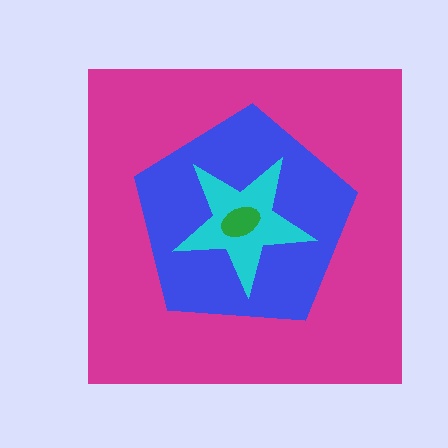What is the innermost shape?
The green ellipse.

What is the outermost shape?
The magenta square.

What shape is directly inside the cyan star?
The green ellipse.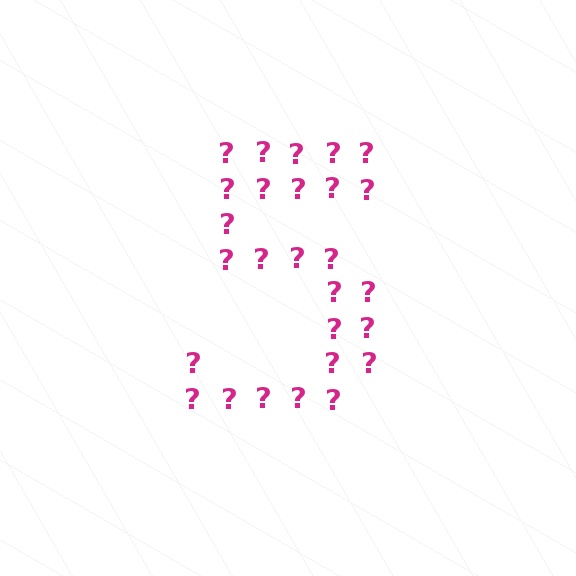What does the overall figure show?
The overall figure shows the digit 5.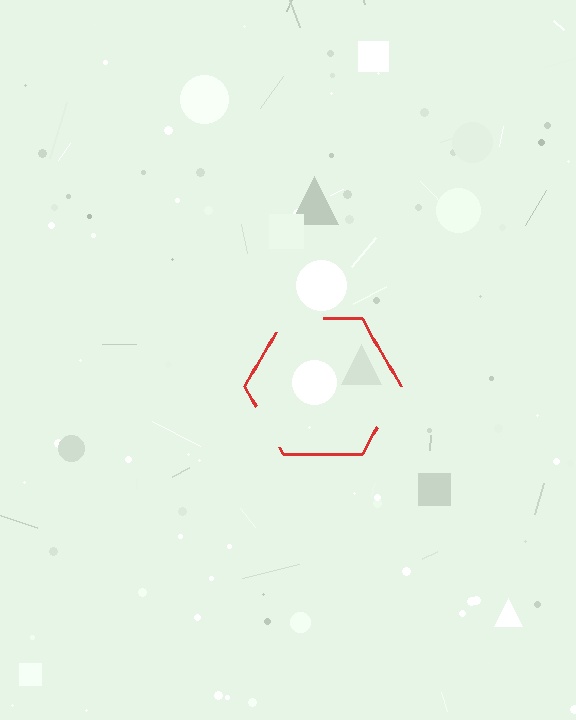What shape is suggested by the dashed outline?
The dashed outline suggests a hexagon.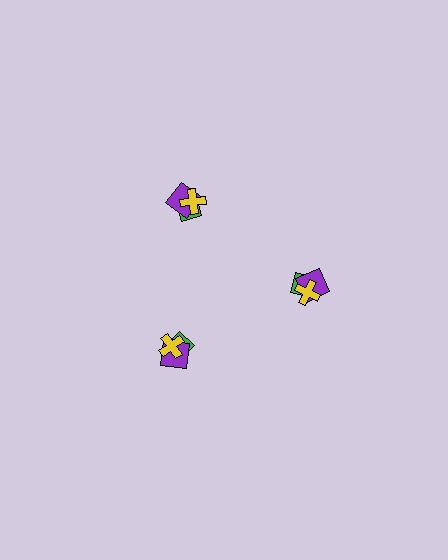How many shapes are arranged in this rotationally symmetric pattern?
There are 9 shapes, arranged in 3 groups of 3.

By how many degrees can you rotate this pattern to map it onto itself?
The pattern maps onto itself every 120 degrees of rotation.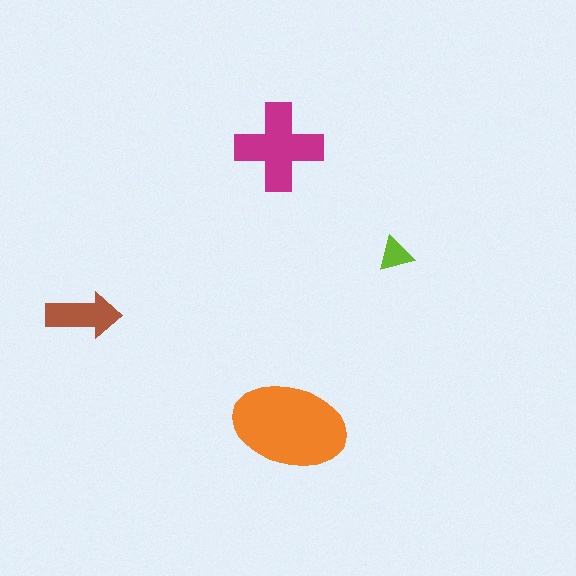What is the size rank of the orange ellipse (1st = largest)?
1st.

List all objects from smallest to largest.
The lime triangle, the brown arrow, the magenta cross, the orange ellipse.